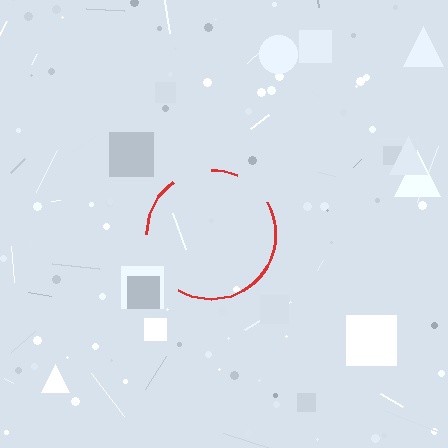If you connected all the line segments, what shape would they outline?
They would outline a circle.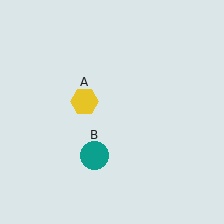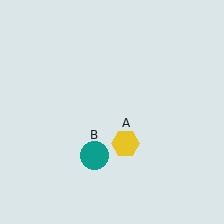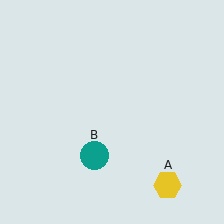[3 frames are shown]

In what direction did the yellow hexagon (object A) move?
The yellow hexagon (object A) moved down and to the right.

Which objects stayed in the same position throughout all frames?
Teal circle (object B) remained stationary.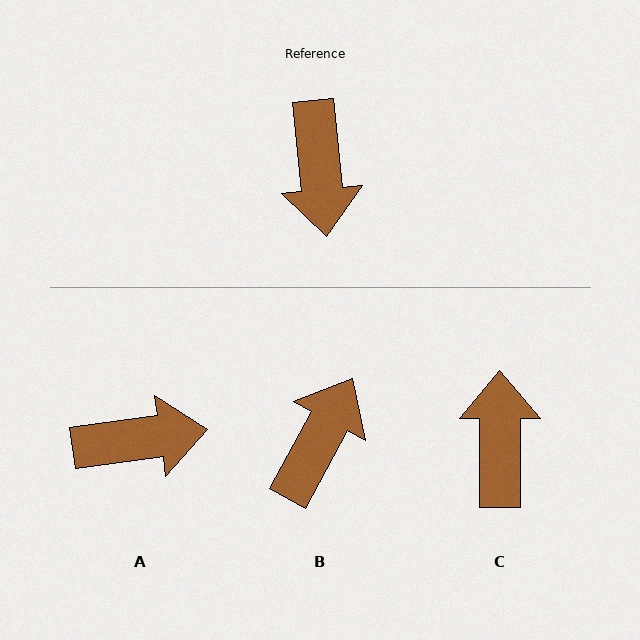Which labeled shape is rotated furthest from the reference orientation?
C, about 174 degrees away.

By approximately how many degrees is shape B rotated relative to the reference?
Approximately 146 degrees counter-clockwise.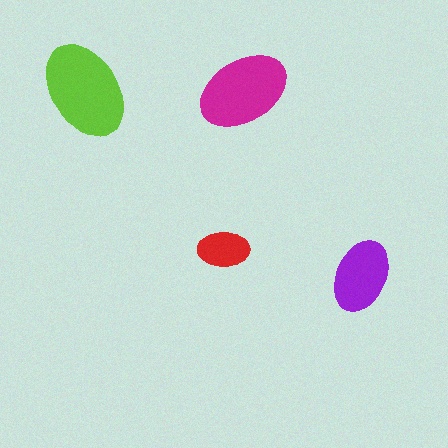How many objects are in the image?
There are 4 objects in the image.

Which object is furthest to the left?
The lime ellipse is leftmost.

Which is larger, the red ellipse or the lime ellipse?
The lime one.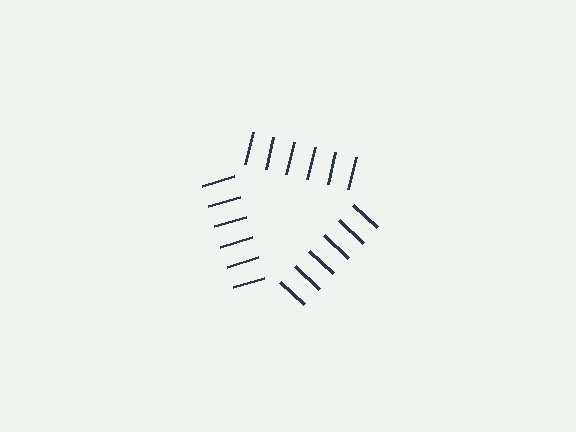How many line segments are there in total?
18 — 6 along each of the 3 edges.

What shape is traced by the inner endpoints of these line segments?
An illusory triangle — the line segments terminate on its edges but no continuous stroke is drawn.